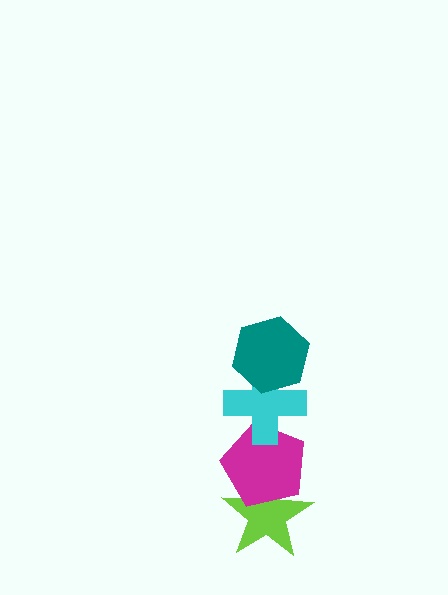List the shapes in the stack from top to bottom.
From top to bottom: the teal hexagon, the cyan cross, the magenta pentagon, the lime star.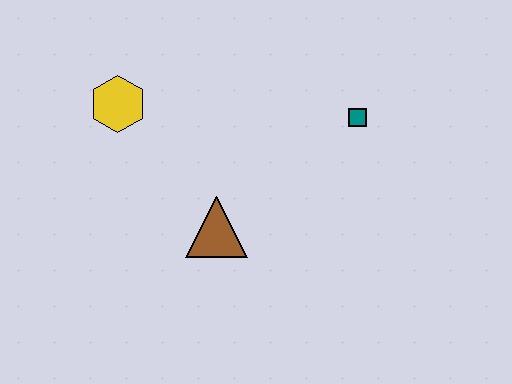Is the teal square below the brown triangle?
No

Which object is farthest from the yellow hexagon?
The teal square is farthest from the yellow hexagon.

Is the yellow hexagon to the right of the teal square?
No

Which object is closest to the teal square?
The brown triangle is closest to the teal square.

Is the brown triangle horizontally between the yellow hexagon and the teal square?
Yes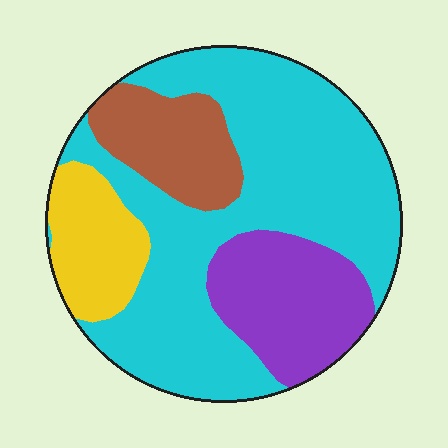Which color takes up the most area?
Cyan, at roughly 55%.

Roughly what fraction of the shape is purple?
Purple covers 18% of the shape.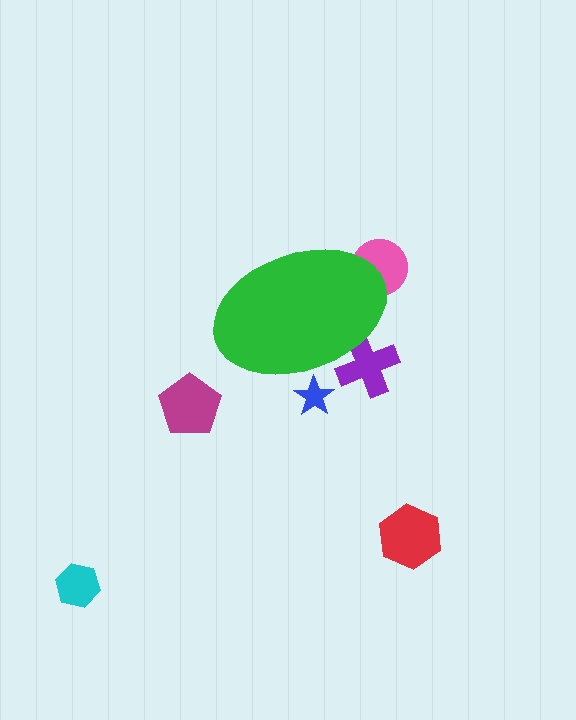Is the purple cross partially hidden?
Yes, the purple cross is partially hidden behind the green ellipse.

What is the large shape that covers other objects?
A green ellipse.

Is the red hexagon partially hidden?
No, the red hexagon is fully visible.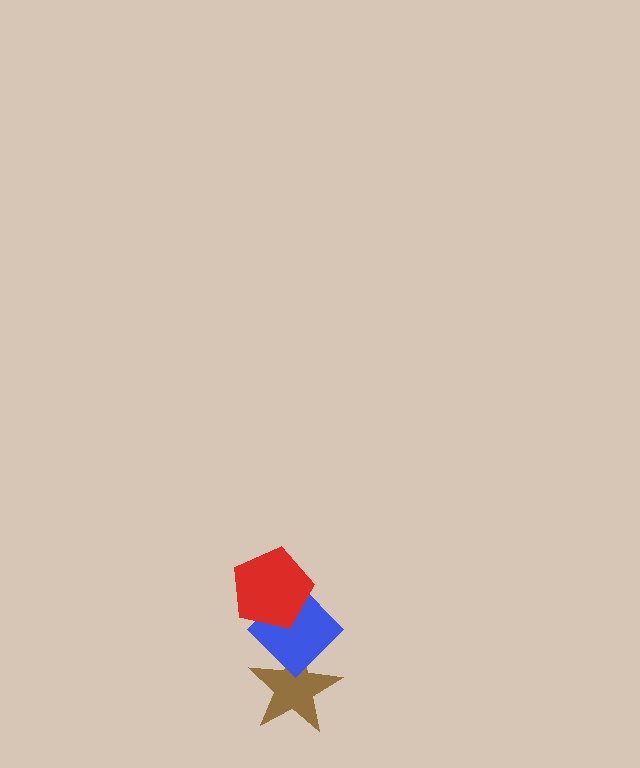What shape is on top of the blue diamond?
The red pentagon is on top of the blue diamond.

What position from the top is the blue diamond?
The blue diamond is 2nd from the top.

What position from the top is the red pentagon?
The red pentagon is 1st from the top.